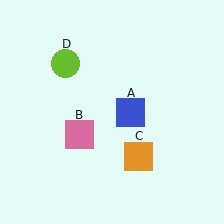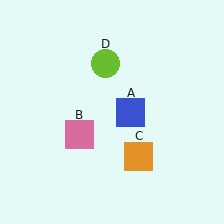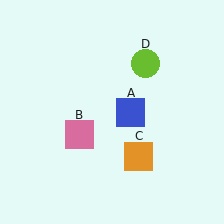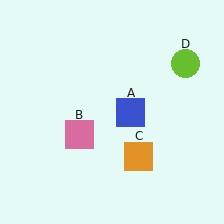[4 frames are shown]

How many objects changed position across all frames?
1 object changed position: lime circle (object D).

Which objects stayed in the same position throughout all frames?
Blue square (object A) and pink square (object B) and orange square (object C) remained stationary.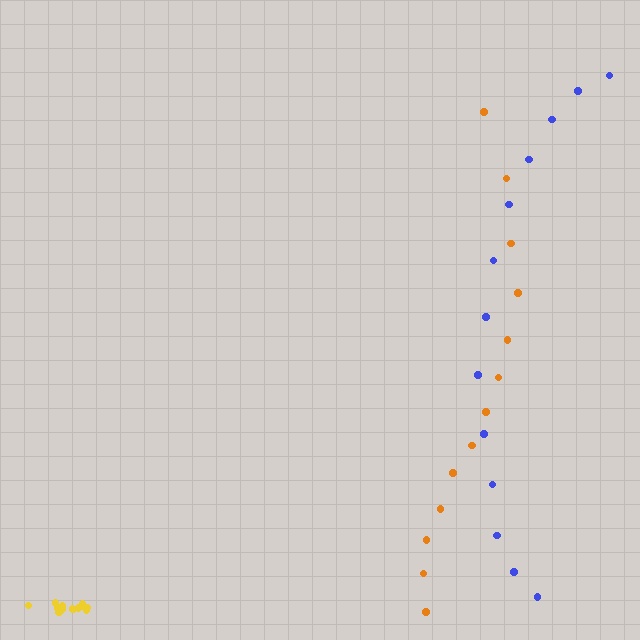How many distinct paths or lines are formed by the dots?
There are 3 distinct paths.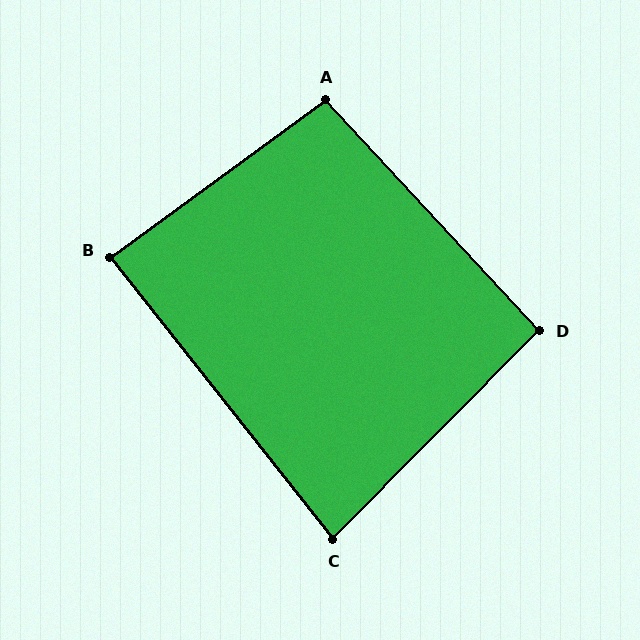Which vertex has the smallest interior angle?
C, at approximately 83 degrees.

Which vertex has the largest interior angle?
A, at approximately 97 degrees.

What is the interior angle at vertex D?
Approximately 92 degrees (approximately right).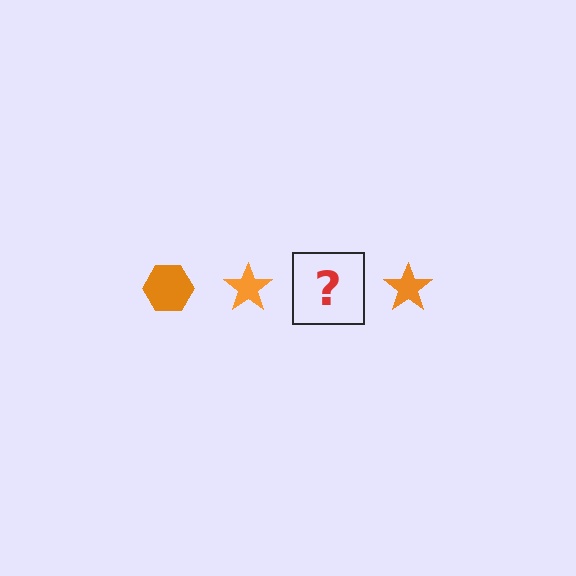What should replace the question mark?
The question mark should be replaced with an orange hexagon.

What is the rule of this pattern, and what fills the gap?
The rule is that the pattern cycles through hexagon, star shapes in orange. The gap should be filled with an orange hexagon.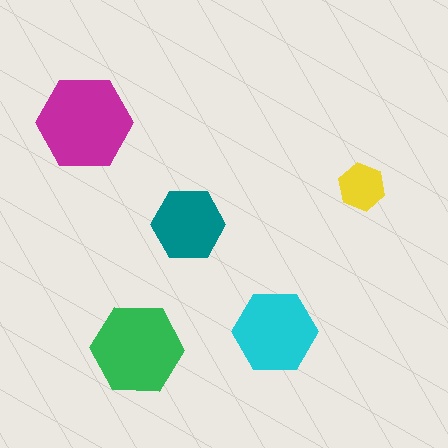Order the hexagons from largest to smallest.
the magenta one, the green one, the cyan one, the teal one, the yellow one.